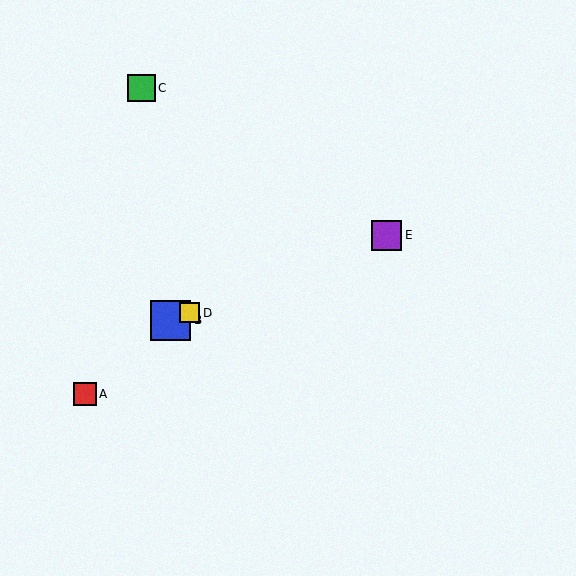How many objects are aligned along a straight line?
3 objects (B, D, E) are aligned along a straight line.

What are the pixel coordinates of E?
Object E is at (387, 235).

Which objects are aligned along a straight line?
Objects B, D, E are aligned along a straight line.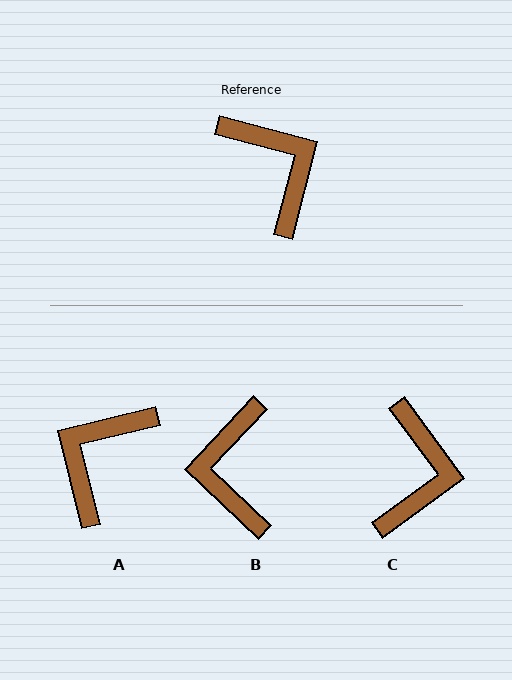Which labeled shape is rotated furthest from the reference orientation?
B, about 151 degrees away.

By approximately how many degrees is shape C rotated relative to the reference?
Approximately 39 degrees clockwise.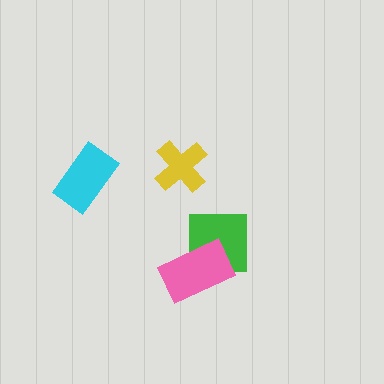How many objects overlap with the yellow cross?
0 objects overlap with the yellow cross.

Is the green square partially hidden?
Yes, it is partially covered by another shape.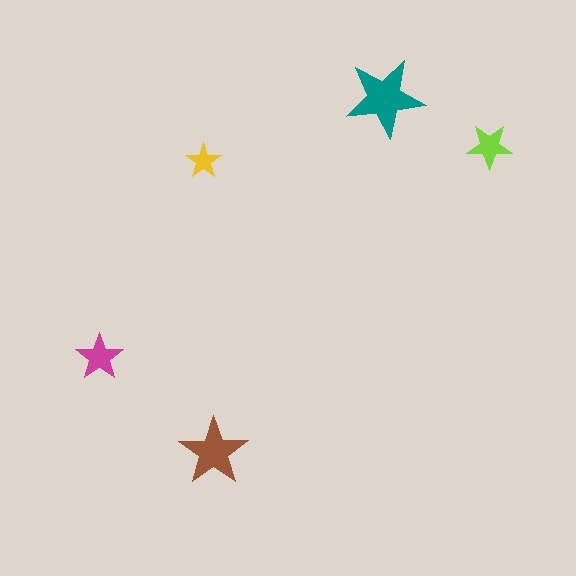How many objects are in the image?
There are 5 objects in the image.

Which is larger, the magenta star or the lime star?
The magenta one.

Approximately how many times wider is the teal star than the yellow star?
About 2.5 times wider.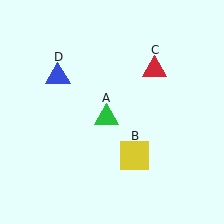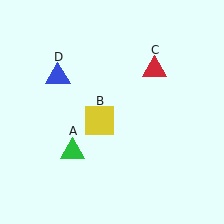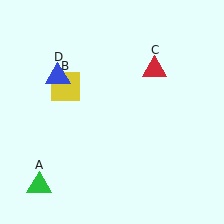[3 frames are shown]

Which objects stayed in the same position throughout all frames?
Red triangle (object C) and blue triangle (object D) remained stationary.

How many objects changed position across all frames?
2 objects changed position: green triangle (object A), yellow square (object B).